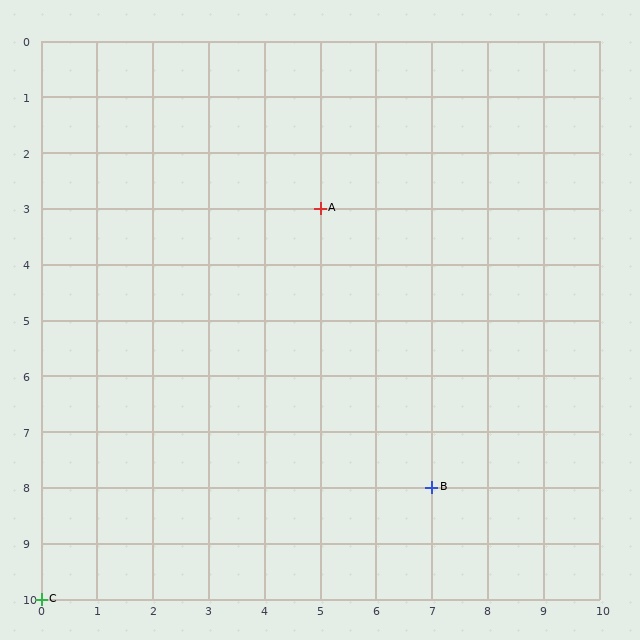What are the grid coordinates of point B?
Point B is at grid coordinates (7, 8).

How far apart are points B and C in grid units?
Points B and C are 7 columns and 2 rows apart (about 7.3 grid units diagonally).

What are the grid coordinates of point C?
Point C is at grid coordinates (0, 10).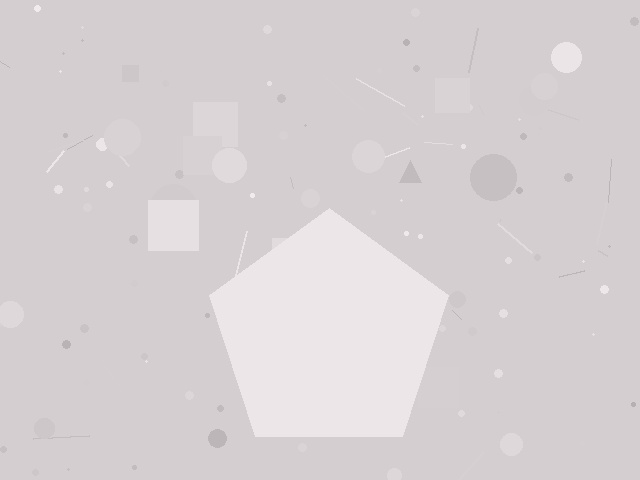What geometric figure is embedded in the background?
A pentagon is embedded in the background.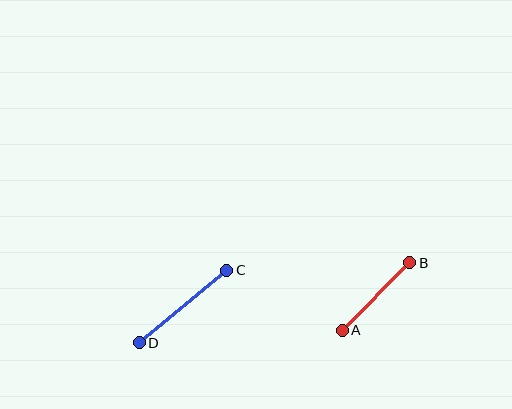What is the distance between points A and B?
The distance is approximately 95 pixels.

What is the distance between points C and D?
The distance is approximately 114 pixels.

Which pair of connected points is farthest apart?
Points C and D are farthest apart.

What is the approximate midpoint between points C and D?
The midpoint is at approximately (183, 307) pixels.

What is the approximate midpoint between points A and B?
The midpoint is at approximately (376, 296) pixels.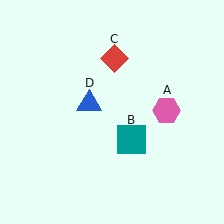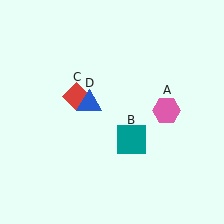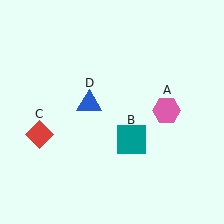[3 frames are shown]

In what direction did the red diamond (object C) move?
The red diamond (object C) moved down and to the left.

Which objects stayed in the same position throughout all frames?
Pink hexagon (object A) and teal square (object B) and blue triangle (object D) remained stationary.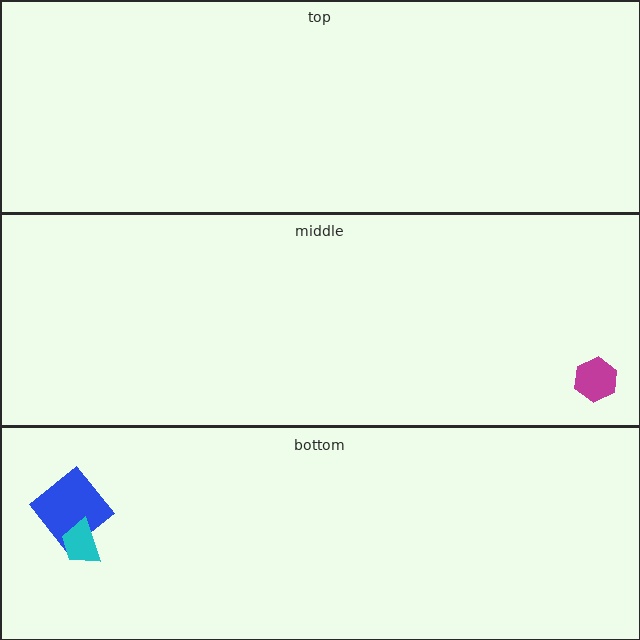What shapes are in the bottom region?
The blue diamond, the cyan trapezoid.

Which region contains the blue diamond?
The bottom region.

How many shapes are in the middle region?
1.